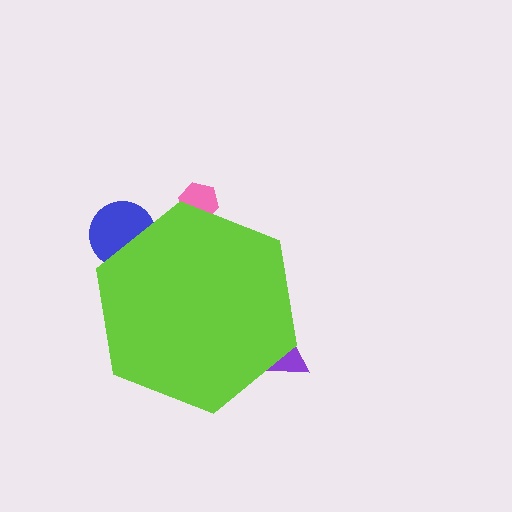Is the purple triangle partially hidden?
Yes, the purple triangle is partially hidden behind the lime hexagon.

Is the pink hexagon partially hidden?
Yes, the pink hexagon is partially hidden behind the lime hexagon.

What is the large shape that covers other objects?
A lime hexagon.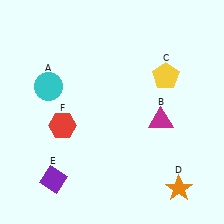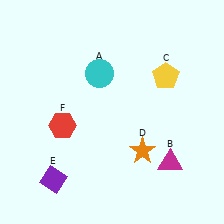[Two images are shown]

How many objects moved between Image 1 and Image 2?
3 objects moved between the two images.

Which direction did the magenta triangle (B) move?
The magenta triangle (B) moved down.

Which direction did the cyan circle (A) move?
The cyan circle (A) moved right.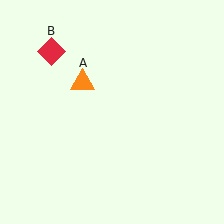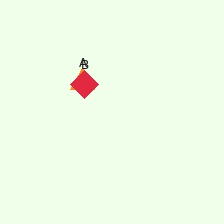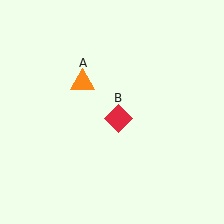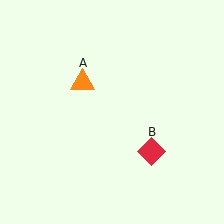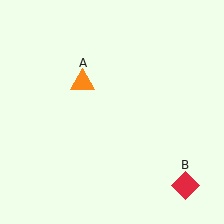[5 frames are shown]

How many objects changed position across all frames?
1 object changed position: red diamond (object B).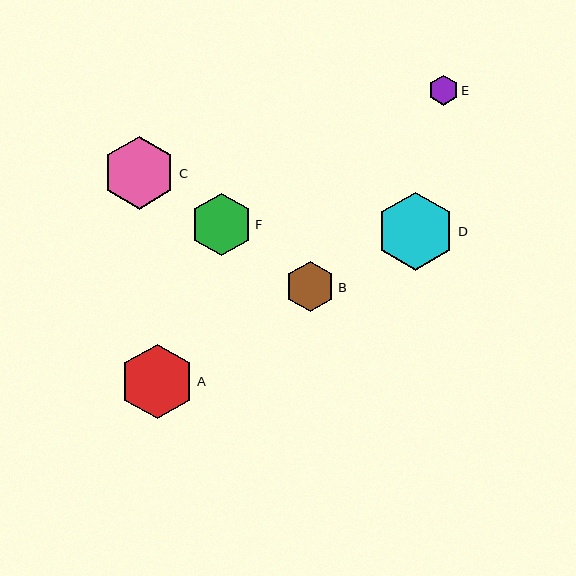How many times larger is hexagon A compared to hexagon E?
Hexagon A is approximately 2.5 times the size of hexagon E.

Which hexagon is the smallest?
Hexagon E is the smallest with a size of approximately 30 pixels.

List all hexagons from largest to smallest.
From largest to smallest: D, A, C, F, B, E.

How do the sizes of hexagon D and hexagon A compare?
Hexagon D and hexagon A are approximately the same size.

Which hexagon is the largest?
Hexagon D is the largest with a size of approximately 78 pixels.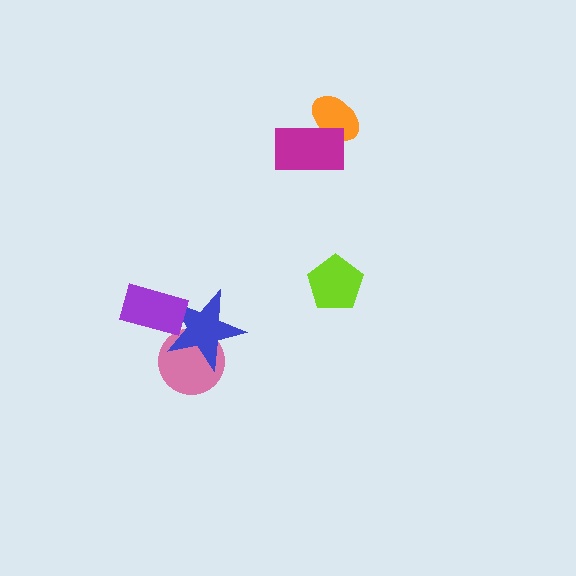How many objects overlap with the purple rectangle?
1 object overlaps with the purple rectangle.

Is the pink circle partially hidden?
Yes, it is partially covered by another shape.